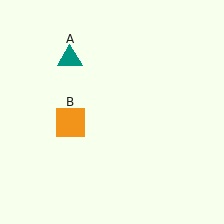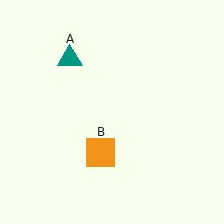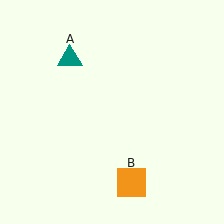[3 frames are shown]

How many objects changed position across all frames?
1 object changed position: orange square (object B).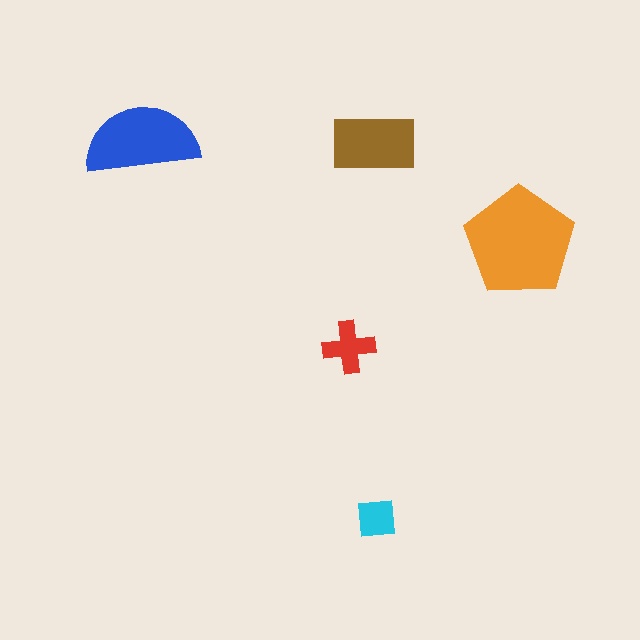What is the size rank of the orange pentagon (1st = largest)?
1st.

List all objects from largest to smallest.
The orange pentagon, the blue semicircle, the brown rectangle, the red cross, the cyan square.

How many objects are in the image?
There are 5 objects in the image.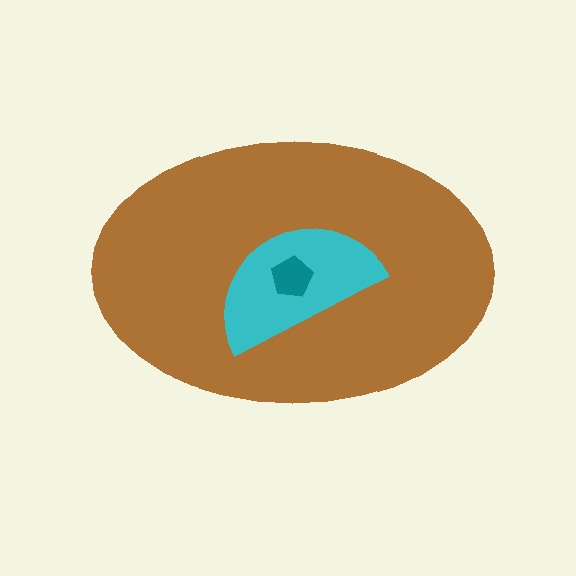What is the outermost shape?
The brown ellipse.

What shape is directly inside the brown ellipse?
The cyan semicircle.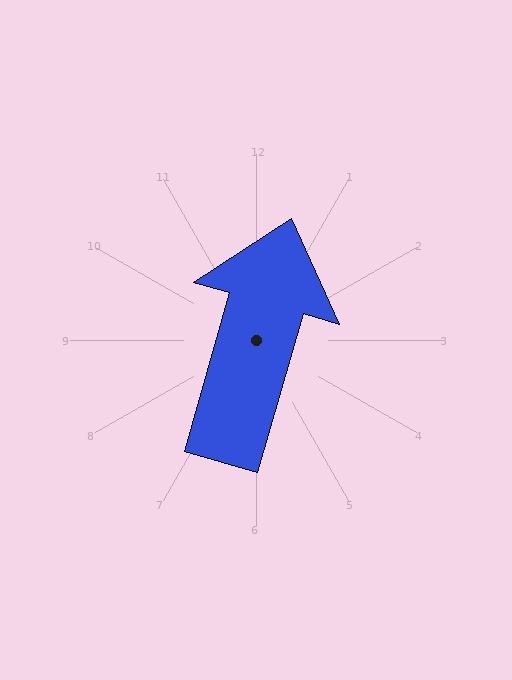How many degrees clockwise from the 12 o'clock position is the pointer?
Approximately 16 degrees.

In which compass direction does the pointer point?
North.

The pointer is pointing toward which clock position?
Roughly 1 o'clock.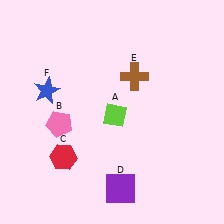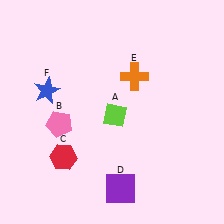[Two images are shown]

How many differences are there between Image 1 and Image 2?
There is 1 difference between the two images.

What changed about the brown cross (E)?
In Image 1, E is brown. In Image 2, it changed to orange.